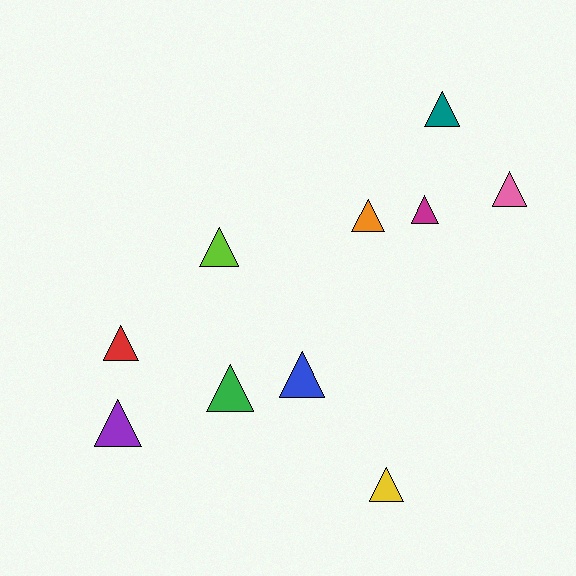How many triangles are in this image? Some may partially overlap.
There are 10 triangles.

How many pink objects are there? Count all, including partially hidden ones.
There is 1 pink object.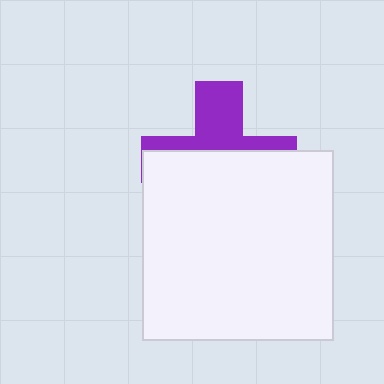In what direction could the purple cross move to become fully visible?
The purple cross could move up. That would shift it out from behind the white square entirely.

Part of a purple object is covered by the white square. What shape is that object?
It is a cross.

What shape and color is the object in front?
The object in front is a white square.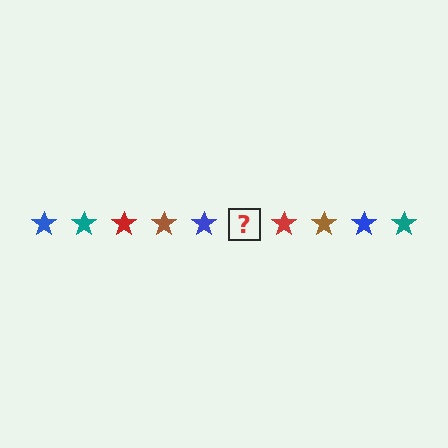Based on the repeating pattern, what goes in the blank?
The blank should be a teal star.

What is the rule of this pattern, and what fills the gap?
The rule is that the pattern cycles through blue, teal, red, brown stars. The gap should be filled with a teal star.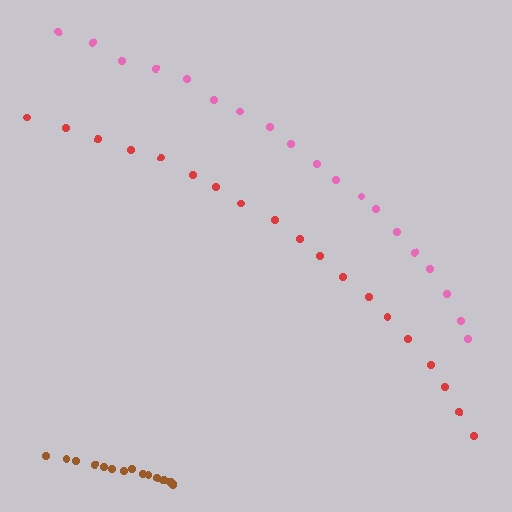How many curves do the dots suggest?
There are 3 distinct paths.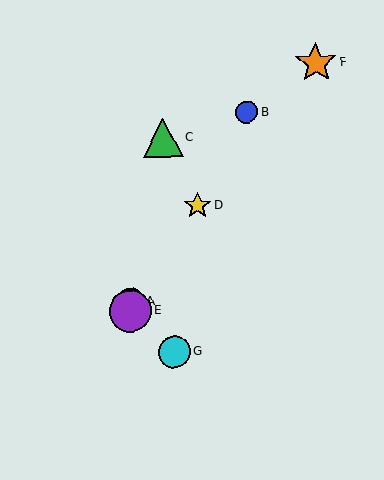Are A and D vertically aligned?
No, A is at x≈130 and D is at x≈198.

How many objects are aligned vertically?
2 objects (A, E) are aligned vertically.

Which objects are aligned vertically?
Objects A, E are aligned vertically.